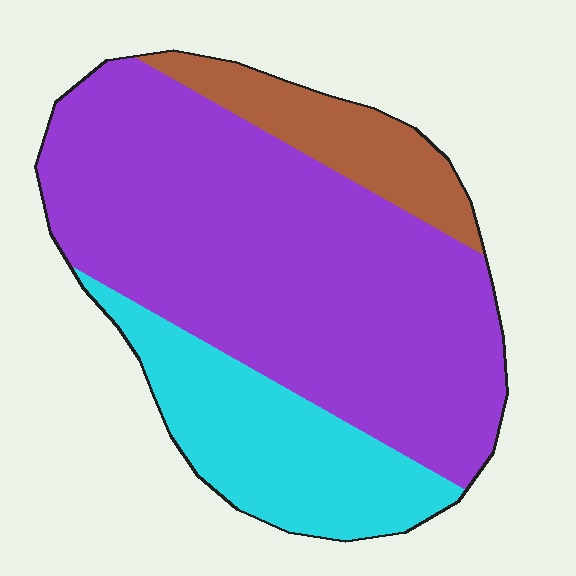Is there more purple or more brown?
Purple.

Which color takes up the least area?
Brown, at roughly 10%.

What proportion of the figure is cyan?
Cyan covers 23% of the figure.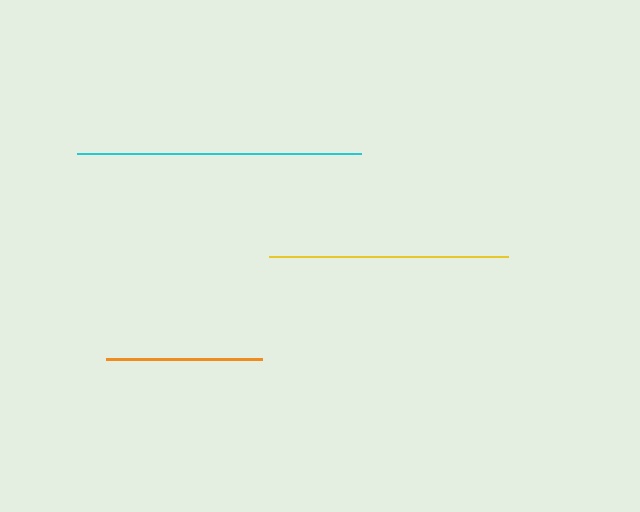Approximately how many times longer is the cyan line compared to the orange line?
The cyan line is approximately 1.8 times the length of the orange line.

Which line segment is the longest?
The cyan line is the longest at approximately 284 pixels.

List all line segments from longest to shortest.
From longest to shortest: cyan, yellow, orange.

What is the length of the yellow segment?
The yellow segment is approximately 239 pixels long.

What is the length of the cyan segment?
The cyan segment is approximately 284 pixels long.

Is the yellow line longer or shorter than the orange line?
The yellow line is longer than the orange line.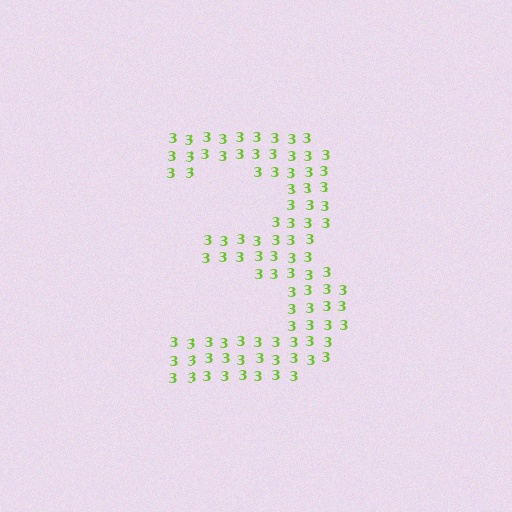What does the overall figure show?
The overall figure shows the digit 3.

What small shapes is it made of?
It is made of small digit 3's.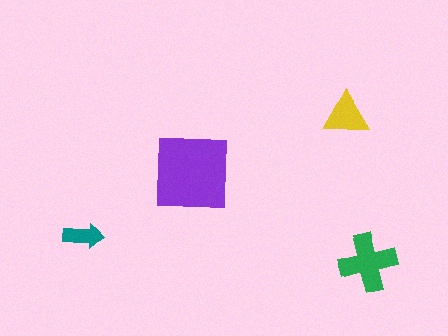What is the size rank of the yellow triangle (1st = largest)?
3rd.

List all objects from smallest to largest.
The teal arrow, the yellow triangle, the green cross, the purple square.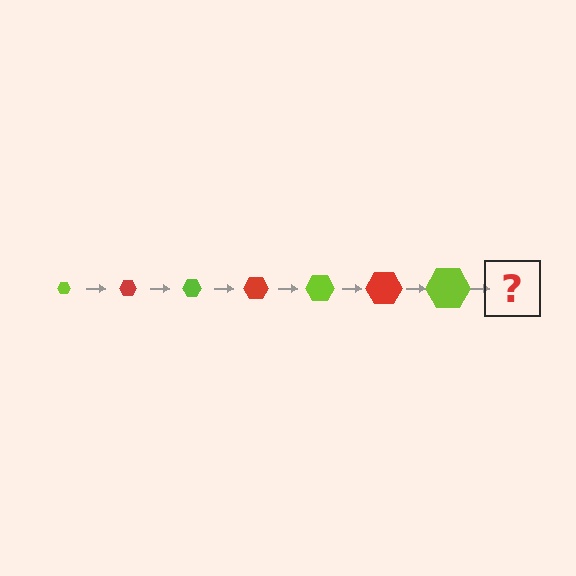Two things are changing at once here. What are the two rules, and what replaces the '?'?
The two rules are that the hexagon grows larger each step and the color cycles through lime and red. The '?' should be a red hexagon, larger than the previous one.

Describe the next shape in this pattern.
It should be a red hexagon, larger than the previous one.